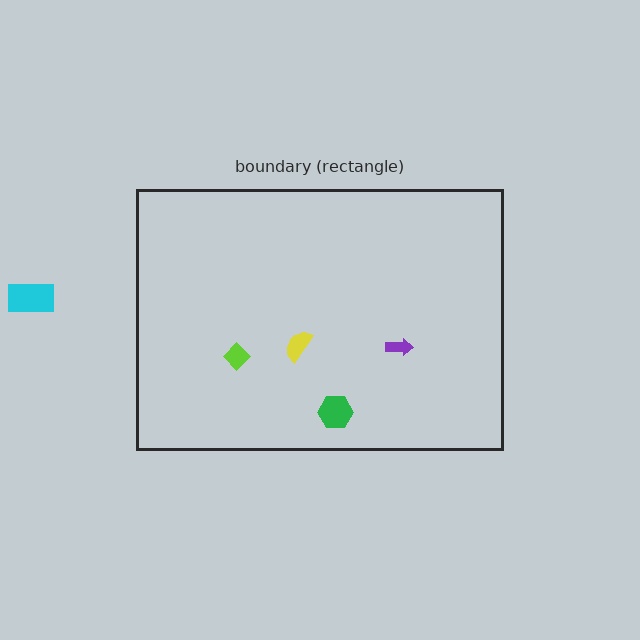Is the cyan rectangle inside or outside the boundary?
Outside.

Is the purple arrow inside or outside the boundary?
Inside.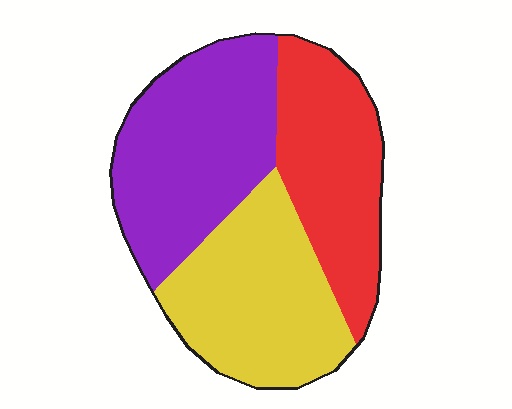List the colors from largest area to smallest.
From largest to smallest: purple, yellow, red.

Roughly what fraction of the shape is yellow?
Yellow covers roughly 35% of the shape.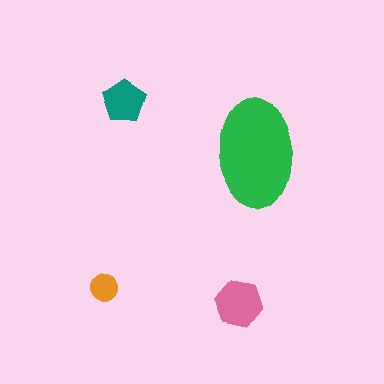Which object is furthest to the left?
The orange circle is leftmost.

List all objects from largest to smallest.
The green ellipse, the pink hexagon, the teal pentagon, the orange circle.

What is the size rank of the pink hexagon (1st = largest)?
2nd.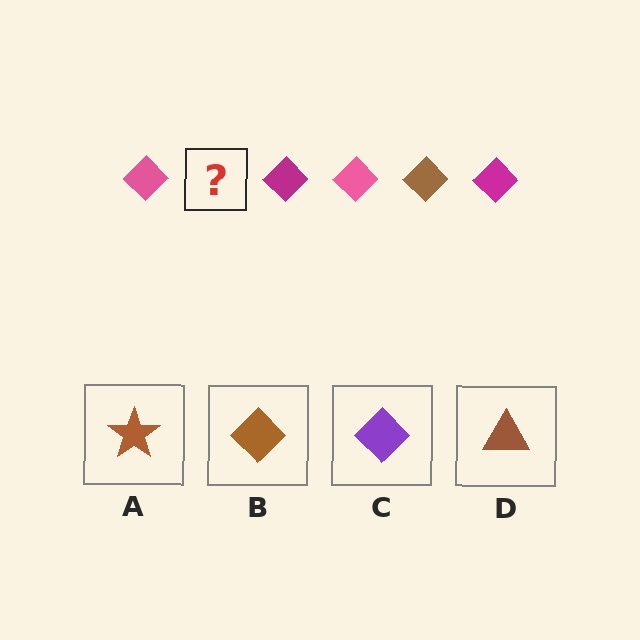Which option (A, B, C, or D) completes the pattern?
B.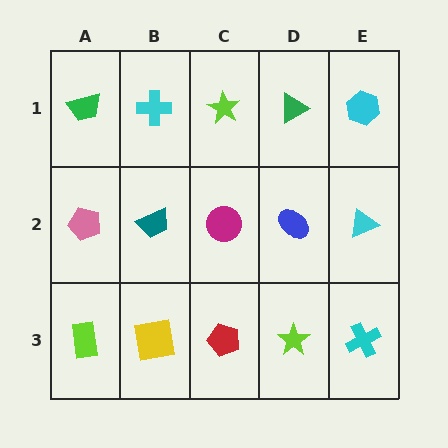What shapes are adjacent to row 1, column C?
A magenta circle (row 2, column C), a cyan cross (row 1, column B), a green triangle (row 1, column D).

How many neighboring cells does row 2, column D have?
4.